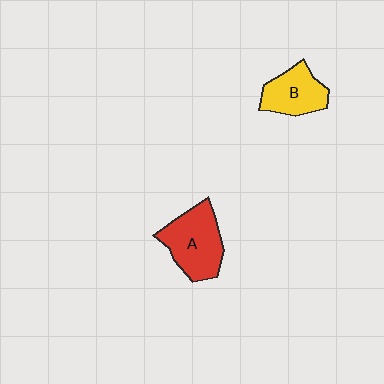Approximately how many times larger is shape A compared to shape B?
Approximately 1.4 times.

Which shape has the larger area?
Shape A (red).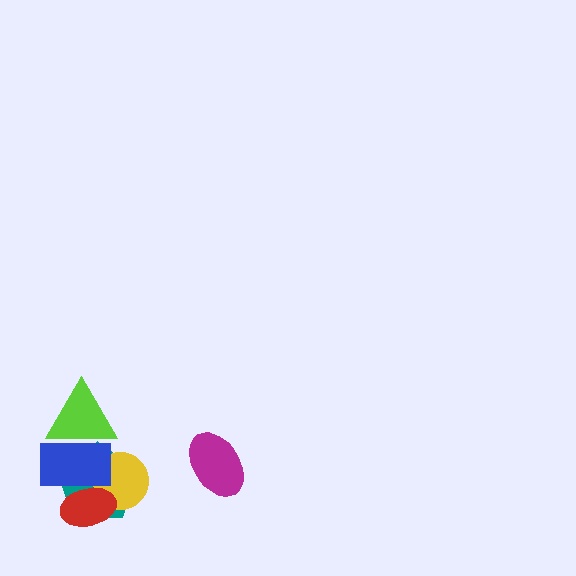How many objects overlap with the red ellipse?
3 objects overlap with the red ellipse.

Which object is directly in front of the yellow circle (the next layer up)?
The blue rectangle is directly in front of the yellow circle.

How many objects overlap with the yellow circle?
3 objects overlap with the yellow circle.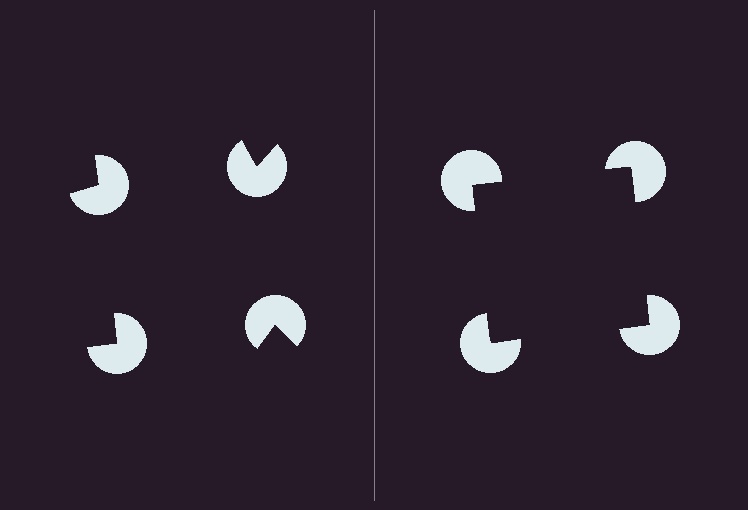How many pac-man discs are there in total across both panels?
8 — 4 on each side.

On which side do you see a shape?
An illusory square appears on the right side. On the left side the wedge cuts are rotated, so no coherent shape forms.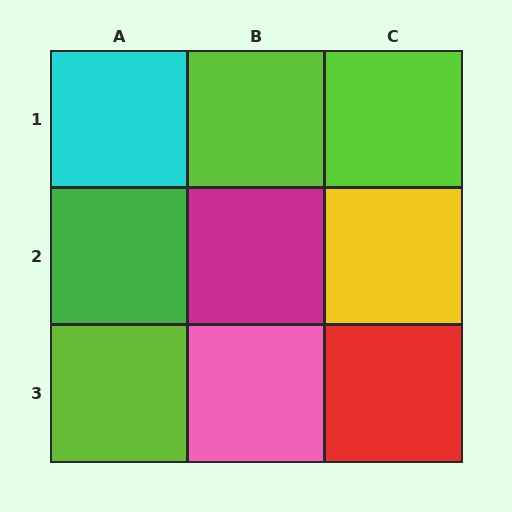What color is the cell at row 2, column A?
Green.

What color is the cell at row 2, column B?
Magenta.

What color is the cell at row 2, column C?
Yellow.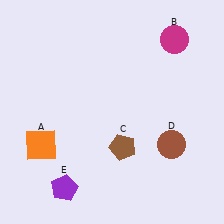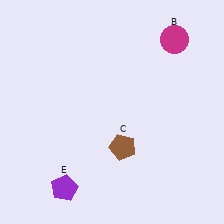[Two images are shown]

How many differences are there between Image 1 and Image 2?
There are 2 differences between the two images.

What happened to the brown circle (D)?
The brown circle (D) was removed in Image 2. It was in the bottom-right area of Image 1.